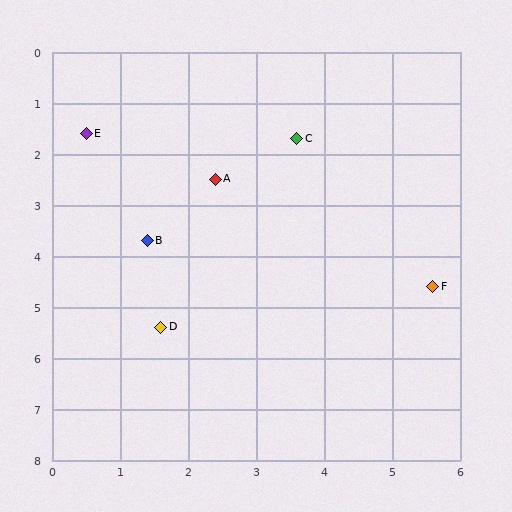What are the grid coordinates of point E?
Point E is at approximately (0.5, 1.6).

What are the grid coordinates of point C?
Point C is at approximately (3.6, 1.7).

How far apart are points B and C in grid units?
Points B and C are about 3.0 grid units apart.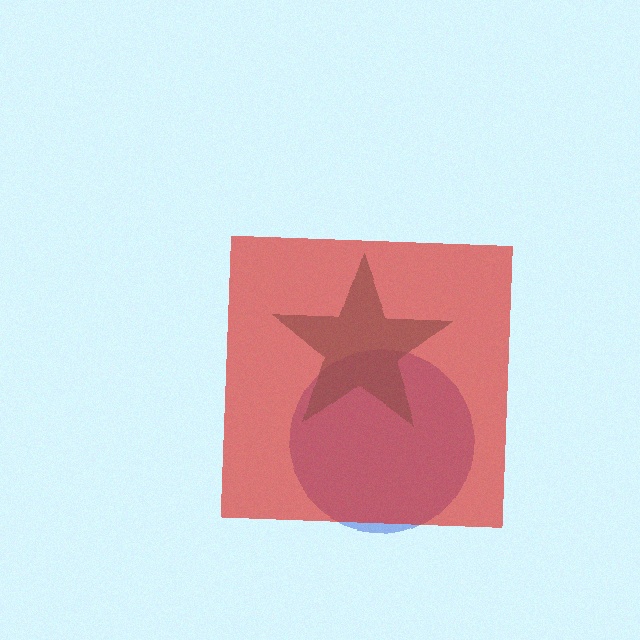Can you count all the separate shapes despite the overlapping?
Yes, there are 3 separate shapes.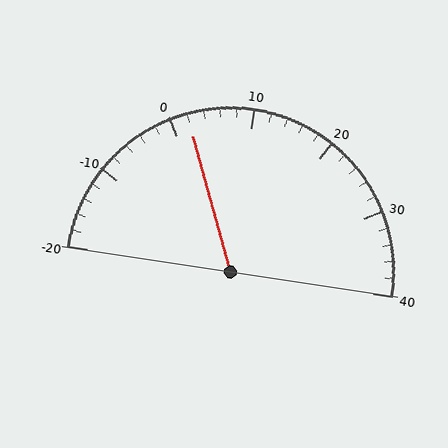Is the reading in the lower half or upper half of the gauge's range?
The reading is in the lower half of the range (-20 to 40).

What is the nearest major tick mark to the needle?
The nearest major tick mark is 0.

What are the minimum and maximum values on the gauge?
The gauge ranges from -20 to 40.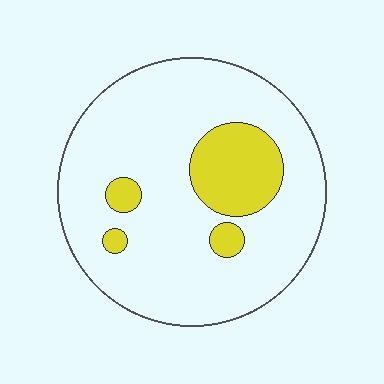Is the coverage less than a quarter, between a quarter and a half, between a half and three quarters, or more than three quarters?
Less than a quarter.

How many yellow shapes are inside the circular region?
4.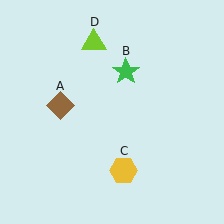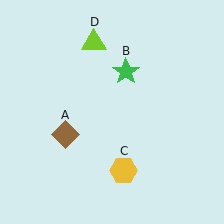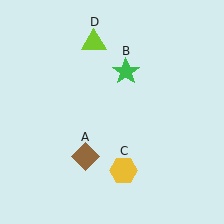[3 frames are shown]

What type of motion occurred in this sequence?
The brown diamond (object A) rotated counterclockwise around the center of the scene.